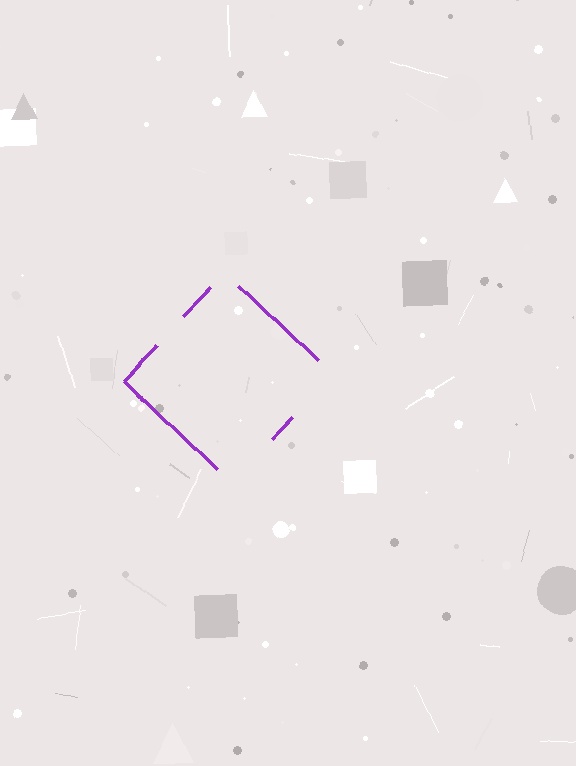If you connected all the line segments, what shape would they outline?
They would outline a diamond.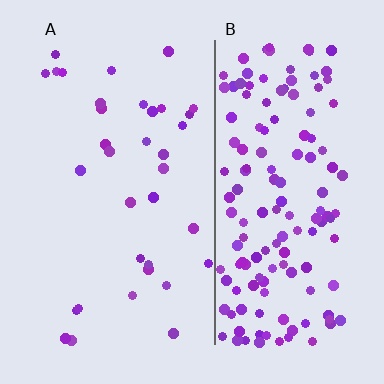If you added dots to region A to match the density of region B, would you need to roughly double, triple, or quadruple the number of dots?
Approximately quadruple.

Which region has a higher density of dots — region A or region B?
B (the right).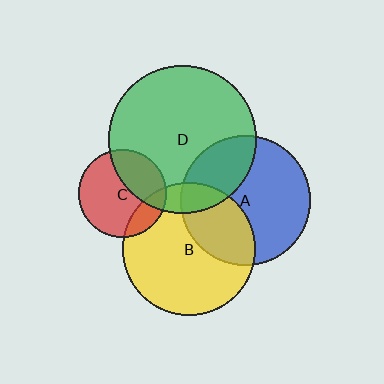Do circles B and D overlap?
Yes.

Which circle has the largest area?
Circle D (green).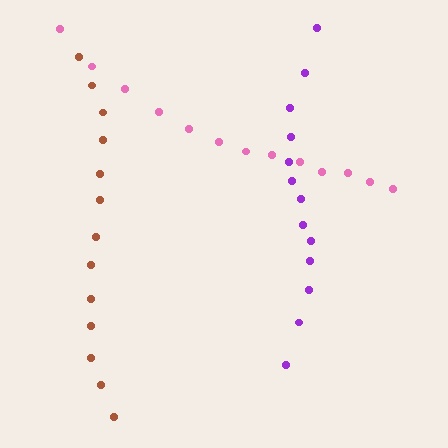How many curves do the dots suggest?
There are 3 distinct paths.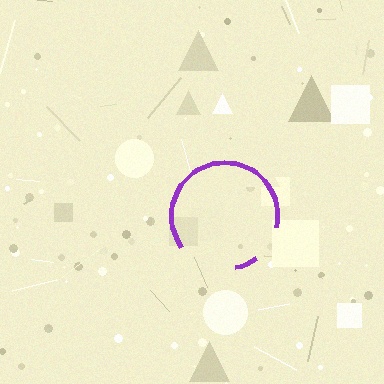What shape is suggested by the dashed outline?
The dashed outline suggests a circle.